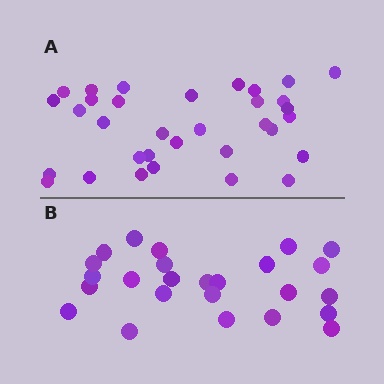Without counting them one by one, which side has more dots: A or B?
Region A (the top region) has more dots.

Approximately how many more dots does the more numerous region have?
Region A has roughly 8 or so more dots than region B.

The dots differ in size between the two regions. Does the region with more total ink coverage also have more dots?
No. Region B has more total ink coverage because its dots are larger, but region A actually contains more individual dots. Total area can be misleading — the number of items is what matters here.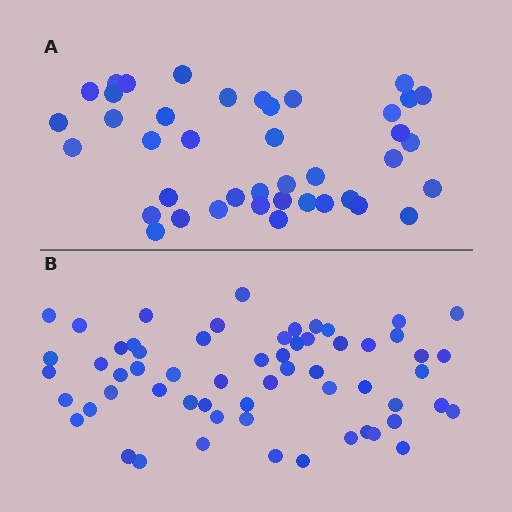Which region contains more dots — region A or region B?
Region B (the bottom region) has more dots.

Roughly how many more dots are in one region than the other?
Region B has approximately 20 more dots than region A.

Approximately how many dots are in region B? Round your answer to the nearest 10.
About 60 dots.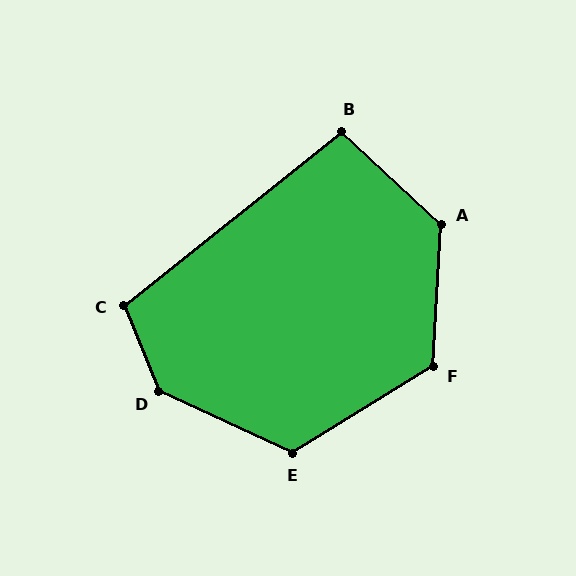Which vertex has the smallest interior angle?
B, at approximately 98 degrees.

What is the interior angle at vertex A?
Approximately 130 degrees (obtuse).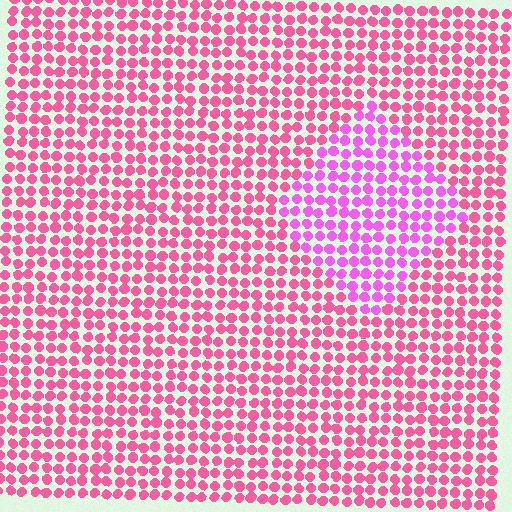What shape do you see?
I see a diamond.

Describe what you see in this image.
The image is filled with small pink elements in a uniform arrangement. A diamond-shaped region is visible where the elements are tinted to a slightly different hue, forming a subtle color boundary.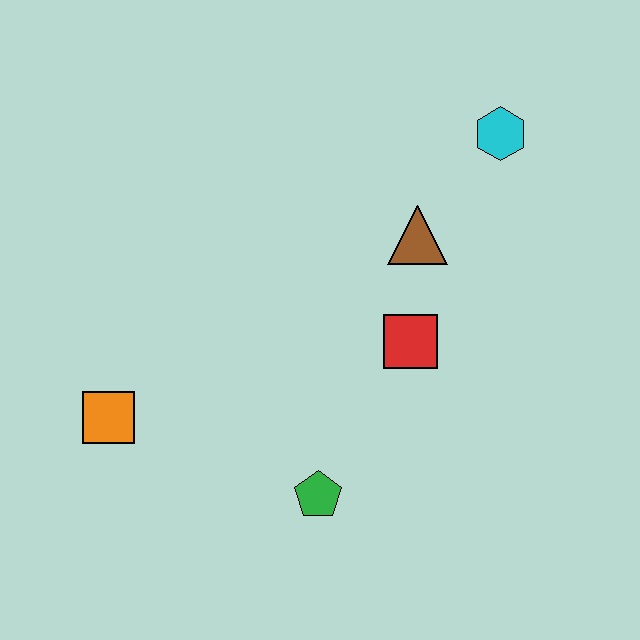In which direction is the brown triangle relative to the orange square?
The brown triangle is to the right of the orange square.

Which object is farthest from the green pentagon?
The cyan hexagon is farthest from the green pentagon.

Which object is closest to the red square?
The brown triangle is closest to the red square.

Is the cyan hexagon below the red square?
No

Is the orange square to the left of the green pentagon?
Yes